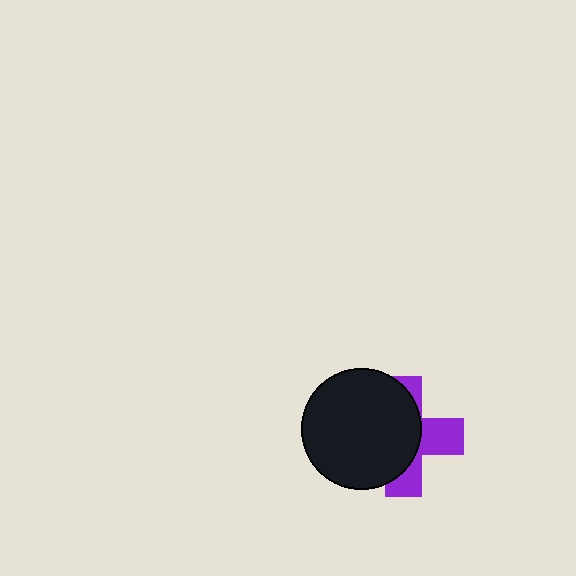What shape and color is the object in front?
The object in front is a black circle.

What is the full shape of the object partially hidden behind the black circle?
The partially hidden object is a purple cross.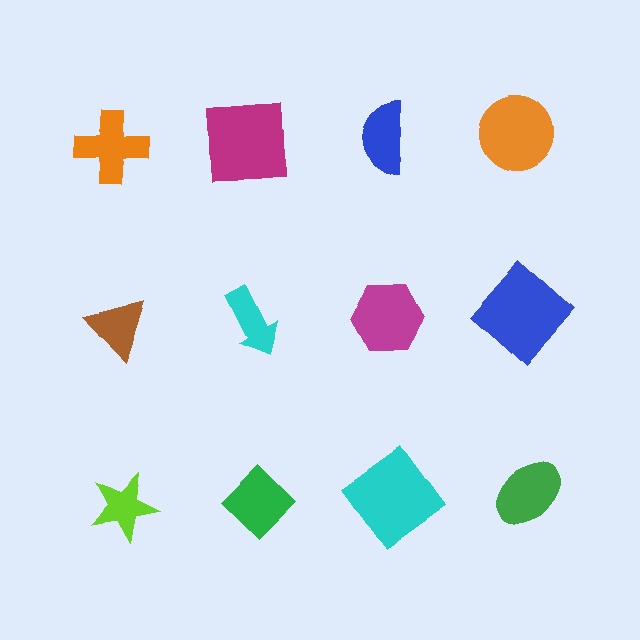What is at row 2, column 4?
A blue diamond.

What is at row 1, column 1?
An orange cross.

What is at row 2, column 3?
A magenta hexagon.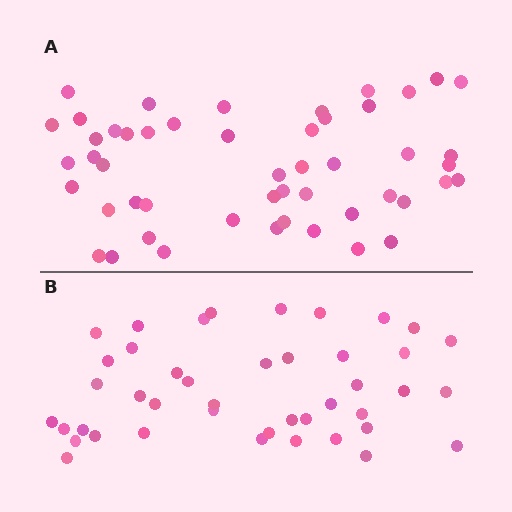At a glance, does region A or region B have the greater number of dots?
Region A (the top region) has more dots.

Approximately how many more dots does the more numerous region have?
Region A has roughly 8 or so more dots than region B.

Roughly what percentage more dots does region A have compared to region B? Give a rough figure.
About 15% more.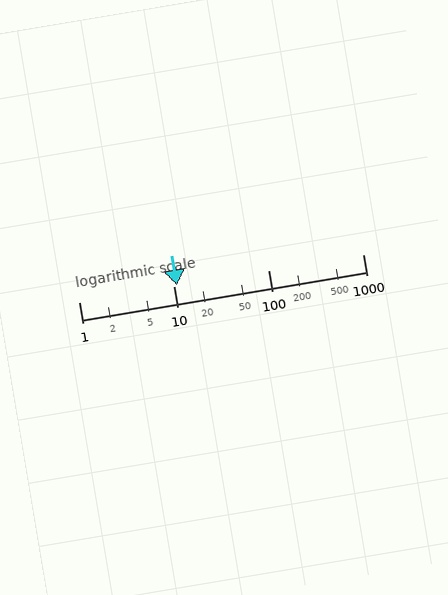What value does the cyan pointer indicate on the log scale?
The pointer indicates approximately 11.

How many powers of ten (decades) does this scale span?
The scale spans 3 decades, from 1 to 1000.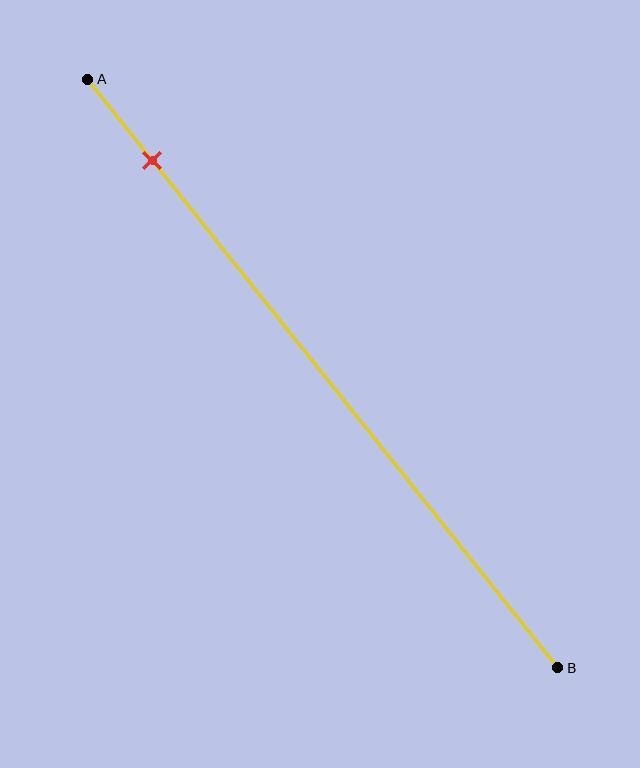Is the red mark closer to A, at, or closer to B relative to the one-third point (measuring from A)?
The red mark is closer to point A than the one-third point of segment AB.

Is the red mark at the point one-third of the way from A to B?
No, the mark is at about 15% from A, not at the 33% one-third point.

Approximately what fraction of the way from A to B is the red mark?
The red mark is approximately 15% of the way from A to B.